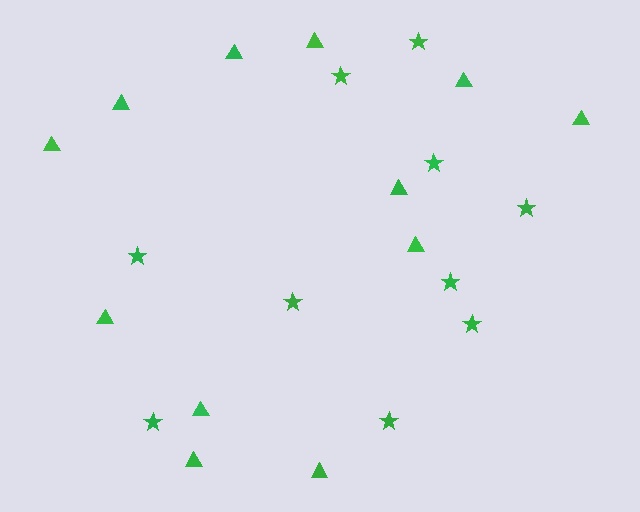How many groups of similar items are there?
There are 2 groups: one group of stars (10) and one group of triangles (12).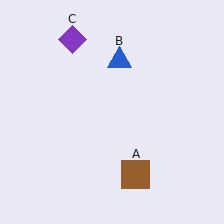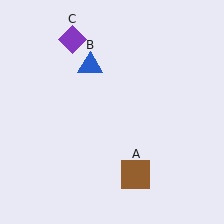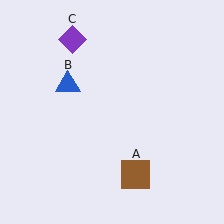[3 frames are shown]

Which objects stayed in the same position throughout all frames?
Brown square (object A) and purple diamond (object C) remained stationary.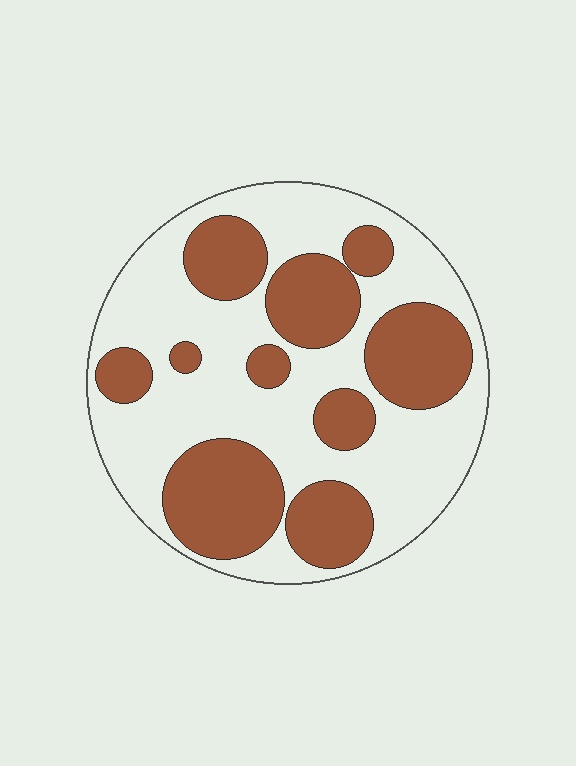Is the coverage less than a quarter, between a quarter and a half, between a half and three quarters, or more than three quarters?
Between a quarter and a half.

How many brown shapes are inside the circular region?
10.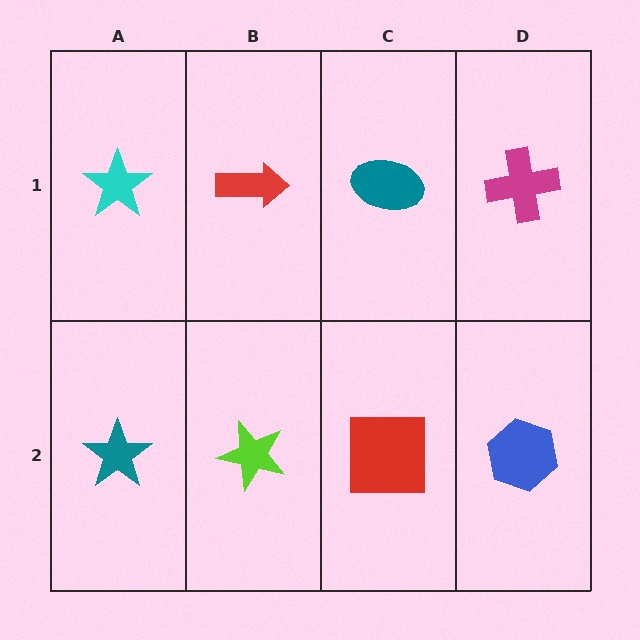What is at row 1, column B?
A red arrow.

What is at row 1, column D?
A magenta cross.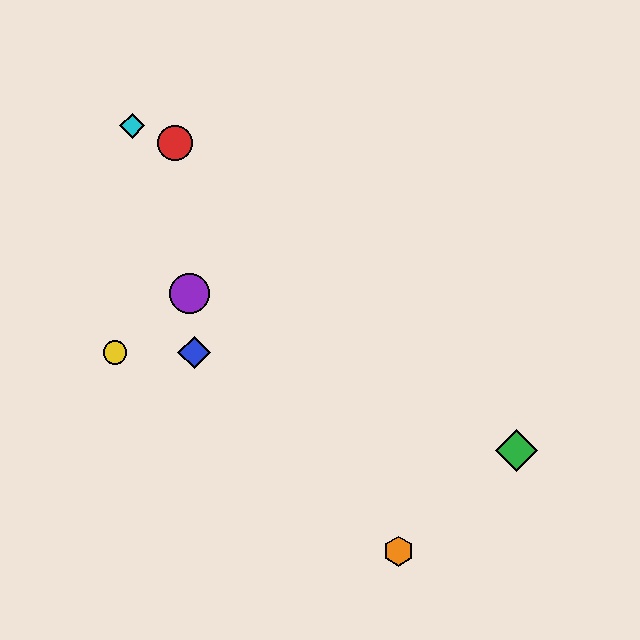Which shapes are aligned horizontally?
The blue diamond, the yellow circle are aligned horizontally.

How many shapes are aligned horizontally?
2 shapes (the blue diamond, the yellow circle) are aligned horizontally.